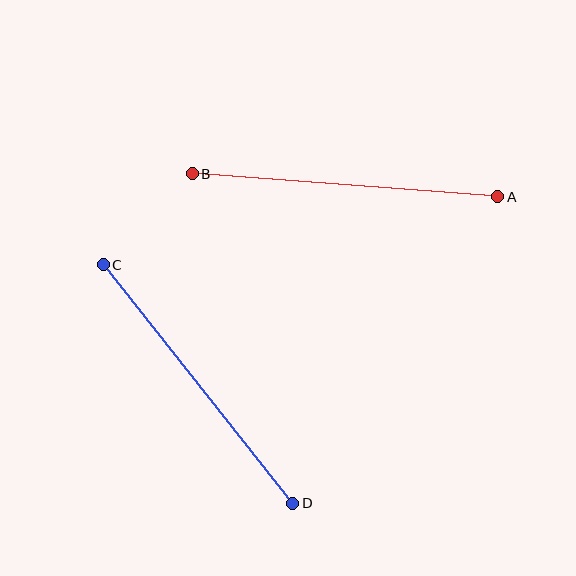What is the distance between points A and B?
The distance is approximately 306 pixels.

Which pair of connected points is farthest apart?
Points A and B are farthest apart.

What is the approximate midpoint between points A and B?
The midpoint is at approximately (345, 185) pixels.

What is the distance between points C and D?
The distance is approximately 305 pixels.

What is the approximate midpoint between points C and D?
The midpoint is at approximately (198, 384) pixels.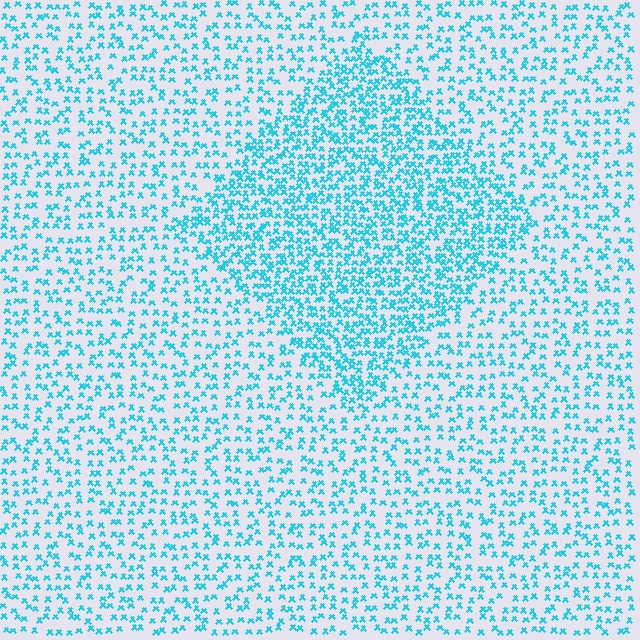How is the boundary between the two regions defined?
The boundary is defined by a change in element density (approximately 1.9x ratio). All elements are the same color, size, and shape.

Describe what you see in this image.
The image contains small cyan elements arranged at two different densities. A diamond-shaped region is visible where the elements are more densely packed than the surrounding area.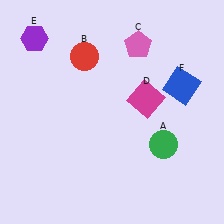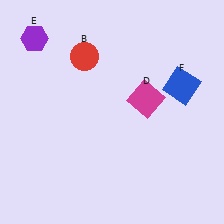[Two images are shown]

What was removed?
The pink pentagon (C), the green circle (A) were removed in Image 2.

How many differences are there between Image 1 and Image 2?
There are 2 differences between the two images.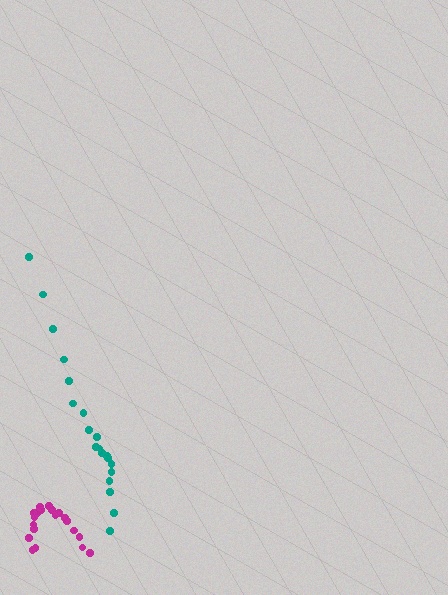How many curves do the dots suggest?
There are 2 distinct paths.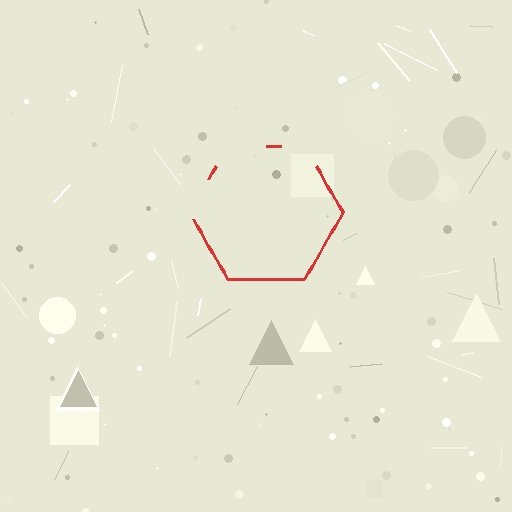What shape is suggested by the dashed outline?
The dashed outline suggests a hexagon.